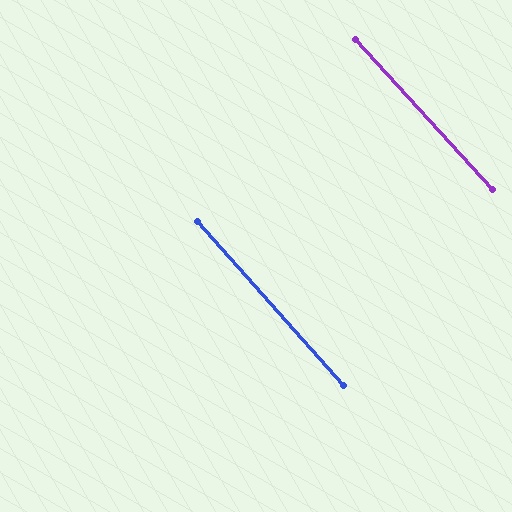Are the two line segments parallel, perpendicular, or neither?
Parallel — their directions differ by only 0.6°.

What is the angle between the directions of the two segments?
Approximately 1 degree.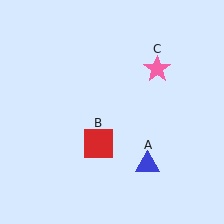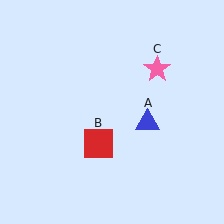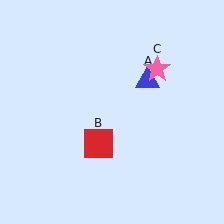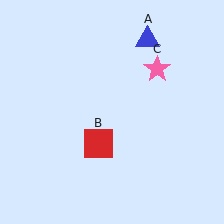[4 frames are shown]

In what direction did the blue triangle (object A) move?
The blue triangle (object A) moved up.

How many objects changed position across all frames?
1 object changed position: blue triangle (object A).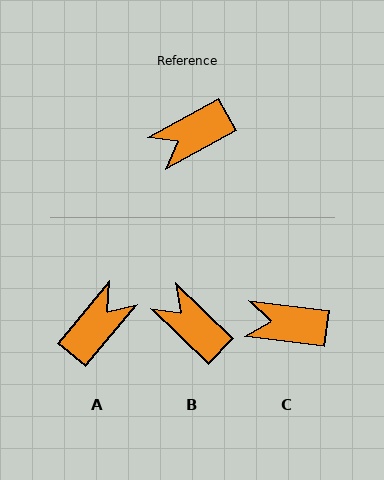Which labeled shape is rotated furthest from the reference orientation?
A, about 158 degrees away.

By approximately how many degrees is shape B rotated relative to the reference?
Approximately 72 degrees clockwise.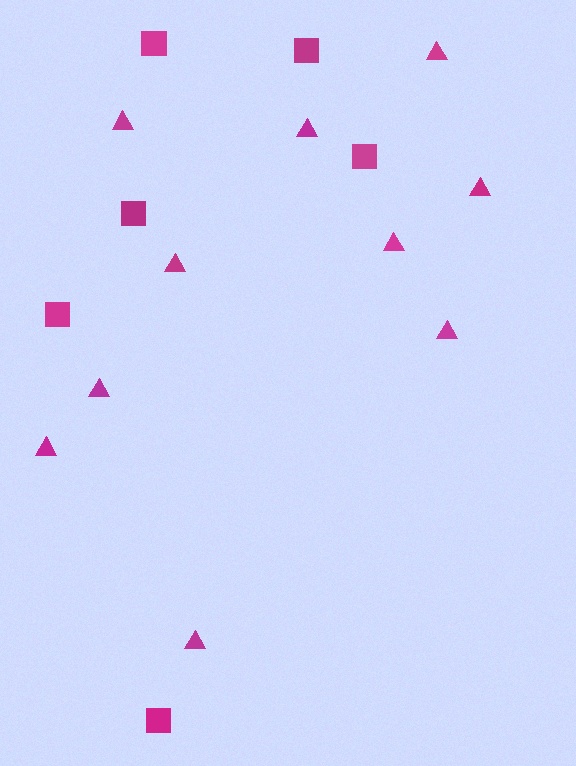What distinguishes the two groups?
There are 2 groups: one group of triangles (10) and one group of squares (6).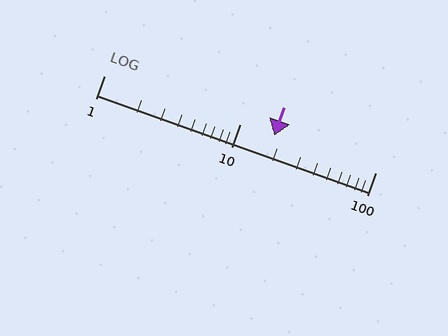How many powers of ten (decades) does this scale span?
The scale spans 2 decades, from 1 to 100.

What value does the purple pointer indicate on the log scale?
The pointer indicates approximately 18.